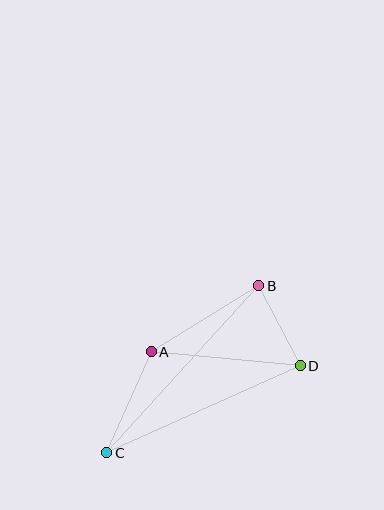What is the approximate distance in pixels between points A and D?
The distance between A and D is approximately 150 pixels.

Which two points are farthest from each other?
Points B and C are farthest from each other.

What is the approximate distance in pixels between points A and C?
The distance between A and C is approximately 110 pixels.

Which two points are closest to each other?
Points B and D are closest to each other.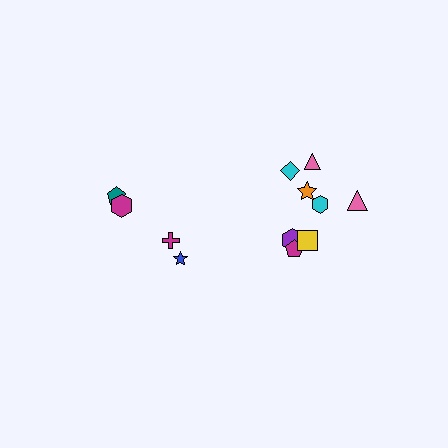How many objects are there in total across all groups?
There are 12 objects.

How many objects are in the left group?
There are 4 objects.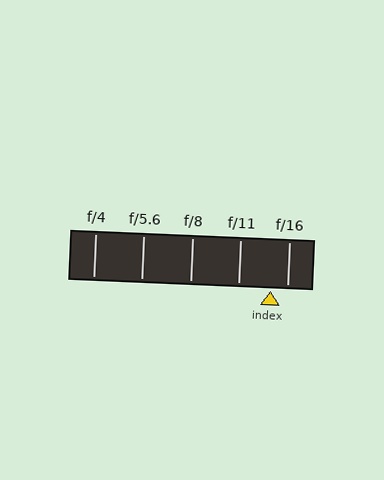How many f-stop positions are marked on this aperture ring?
There are 5 f-stop positions marked.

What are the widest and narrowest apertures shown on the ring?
The widest aperture shown is f/4 and the narrowest is f/16.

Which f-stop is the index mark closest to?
The index mark is closest to f/16.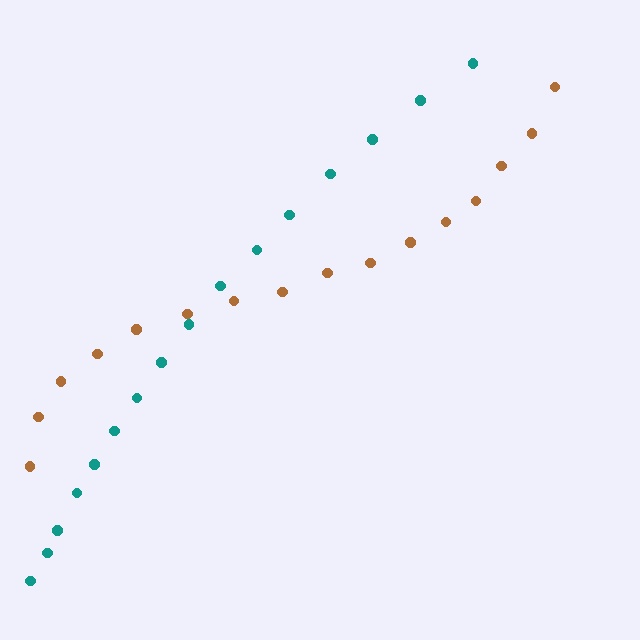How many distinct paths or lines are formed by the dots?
There are 2 distinct paths.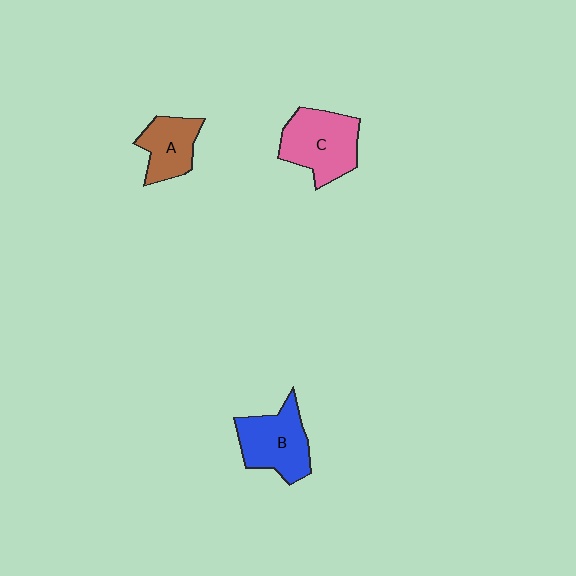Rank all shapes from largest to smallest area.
From largest to smallest: C (pink), B (blue), A (brown).